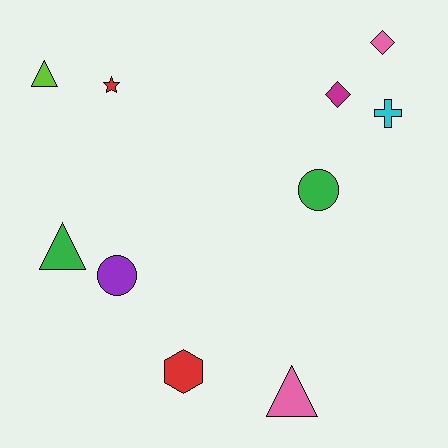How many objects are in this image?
There are 10 objects.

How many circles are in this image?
There are 2 circles.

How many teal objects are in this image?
There are no teal objects.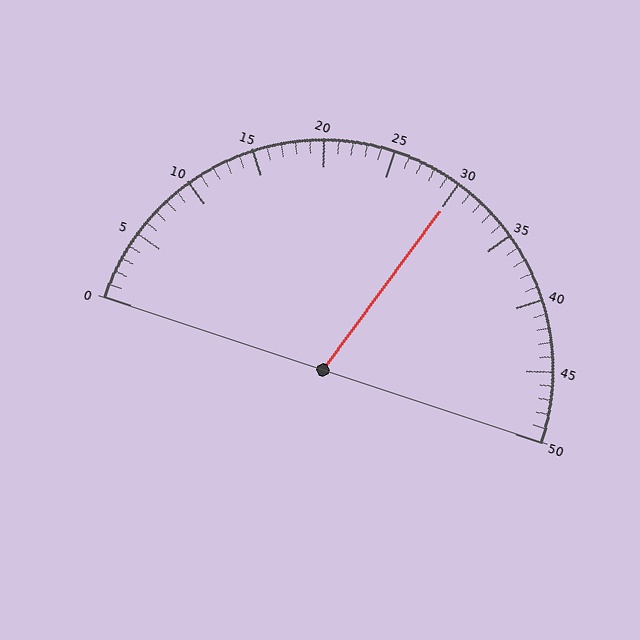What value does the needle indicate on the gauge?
The needle indicates approximately 30.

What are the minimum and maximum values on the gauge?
The gauge ranges from 0 to 50.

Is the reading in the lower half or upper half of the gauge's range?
The reading is in the upper half of the range (0 to 50).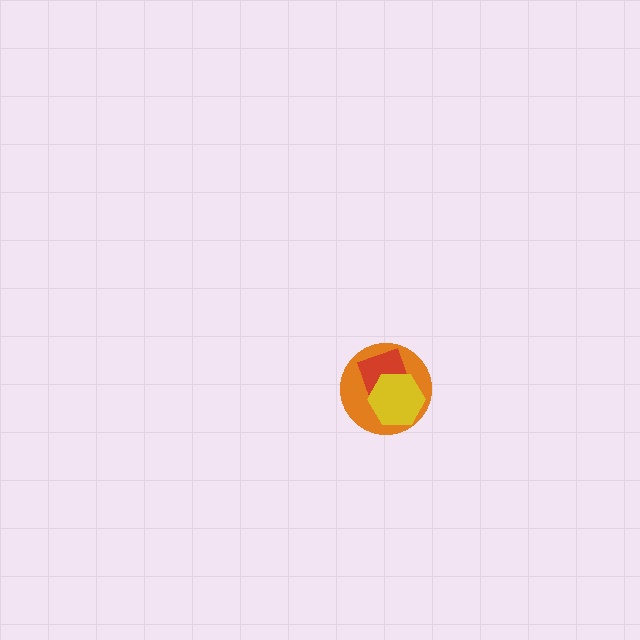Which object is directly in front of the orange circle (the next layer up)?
The red diamond is directly in front of the orange circle.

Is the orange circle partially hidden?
Yes, it is partially covered by another shape.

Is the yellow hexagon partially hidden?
No, no other shape covers it.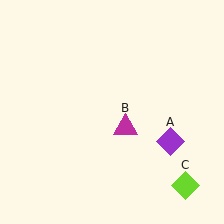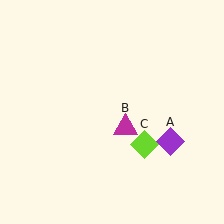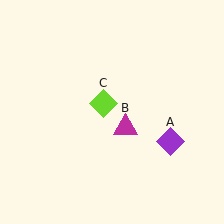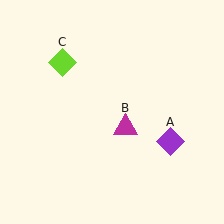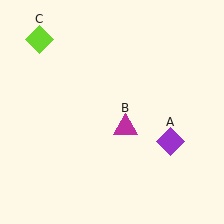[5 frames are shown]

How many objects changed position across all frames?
1 object changed position: lime diamond (object C).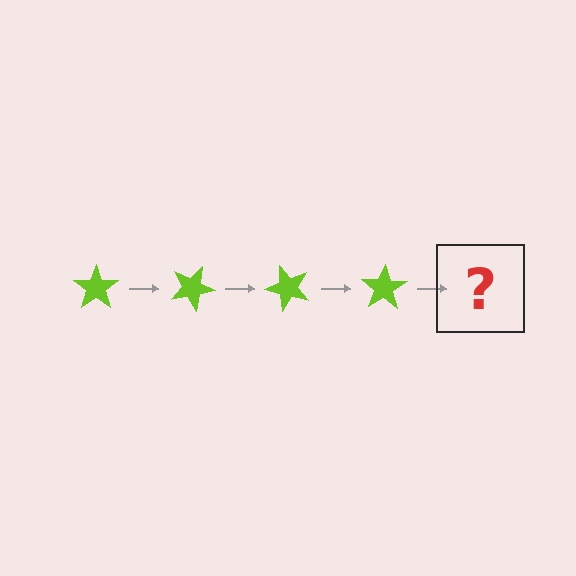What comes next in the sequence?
The next element should be a lime star rotated 100 degrees.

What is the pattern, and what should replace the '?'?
The pattern is that the star rotates 25 degrees each step. The '?' should be a lime star rotated 100 degrees.